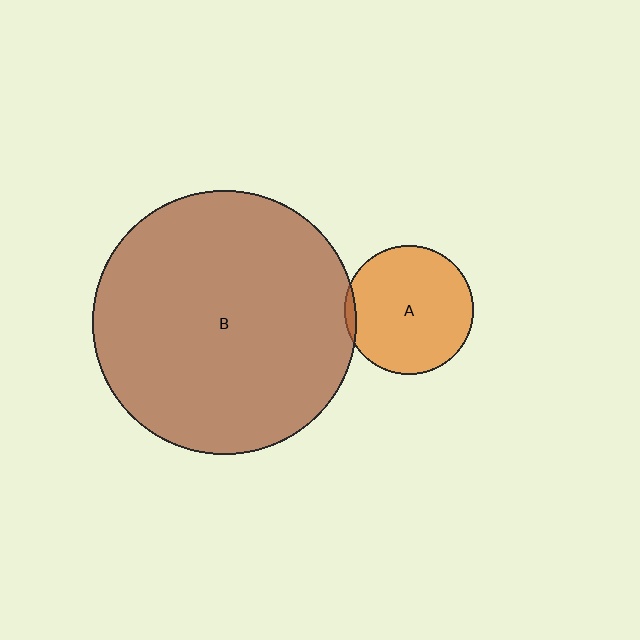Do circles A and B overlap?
Yes.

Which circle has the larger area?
Circle B (brown).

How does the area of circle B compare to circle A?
Approximately 4.2 times.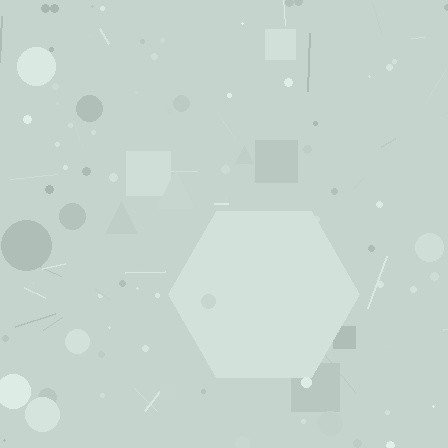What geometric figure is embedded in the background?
A hexagon is embedded in the background.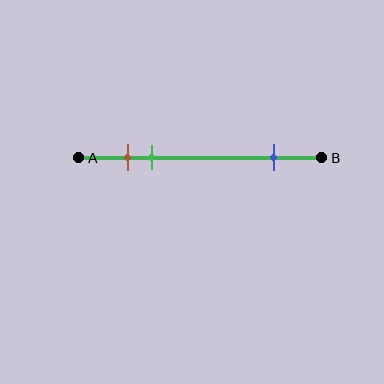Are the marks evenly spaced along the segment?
No, the marks are not evenly spaced.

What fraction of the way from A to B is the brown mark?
The brown mark is approximately 20% (0.2) of the way from A to B.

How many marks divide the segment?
There are 3 marks dividing the segment.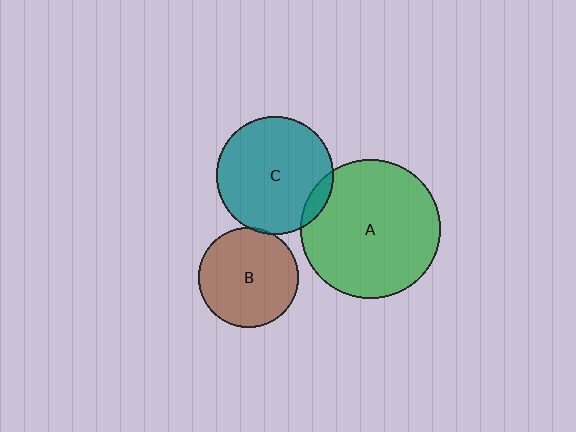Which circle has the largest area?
Circle A (green).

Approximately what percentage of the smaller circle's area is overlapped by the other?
Approximately 5%.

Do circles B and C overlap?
Yes.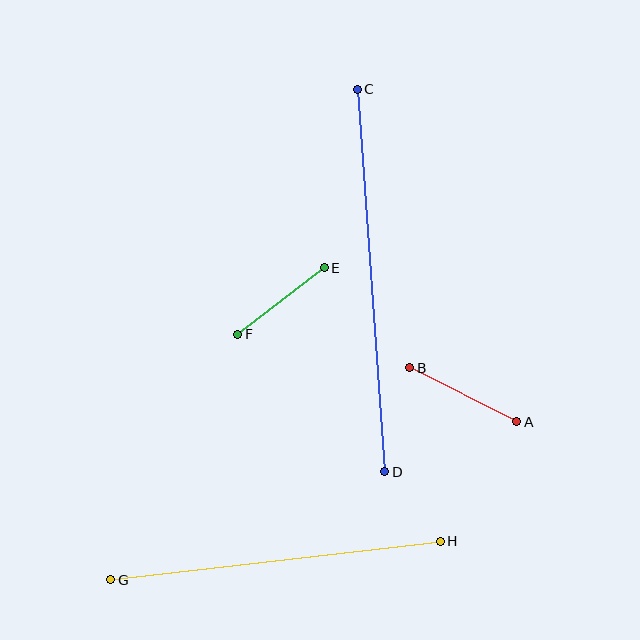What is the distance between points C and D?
The distance is approximately 384 pixels.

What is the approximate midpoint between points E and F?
The midpoint is at approximately (281, 301) pixels.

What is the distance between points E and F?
The distance is approximately 109 pixels.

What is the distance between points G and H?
The distance is approximately 331 pixels.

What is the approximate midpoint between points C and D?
The midpoint is at approximately (371, 281) pixels.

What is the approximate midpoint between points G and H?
The midpoint is at approximately (276, 560) pixels.